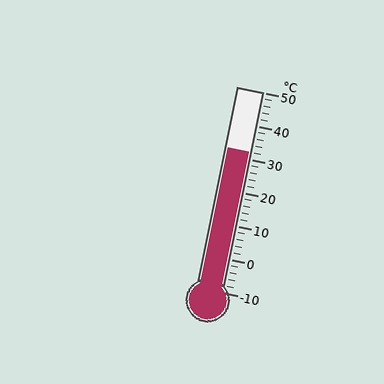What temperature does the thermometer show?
The thermometer shows approximately 32°C.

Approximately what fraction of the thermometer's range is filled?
The thermometer is filled to approximately 70% of its range.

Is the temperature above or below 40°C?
The temperature is below 40°C.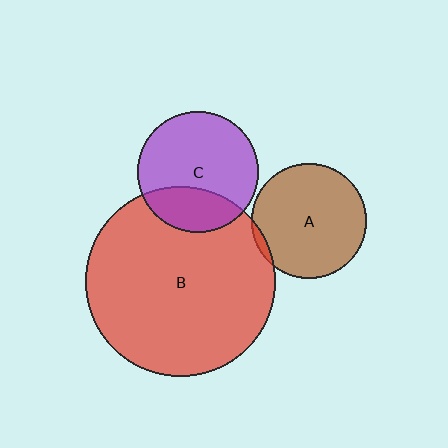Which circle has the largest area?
Circle B (red).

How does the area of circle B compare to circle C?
Approximately 2.5 times.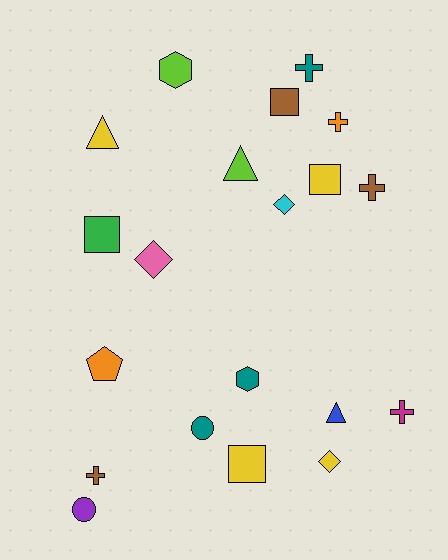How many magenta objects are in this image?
There is 1 magenta object.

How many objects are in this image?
There are 20 objects.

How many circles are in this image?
There are 2 circles.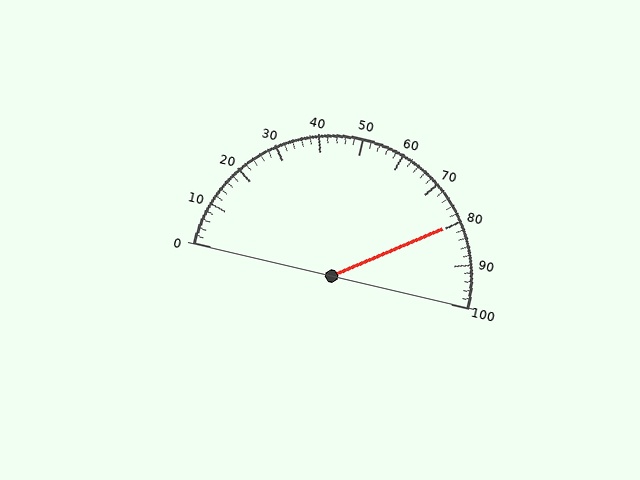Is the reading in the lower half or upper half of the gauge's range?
The reading is in the upper half of the range (0 to 100).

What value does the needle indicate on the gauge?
The needle indicates approximately 80.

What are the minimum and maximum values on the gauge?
The gauge ranges from 0 to 100.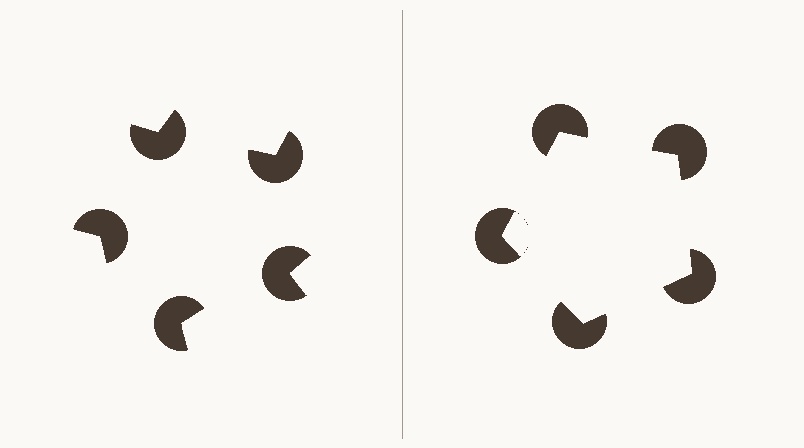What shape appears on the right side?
An illusory pentagon.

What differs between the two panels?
The pac-man discs are positioned identically on both sides; only the wedge orientations differ. On the right they align to a pentagon; on the left they are misaligned.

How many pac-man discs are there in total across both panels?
10 — 5 on each side.